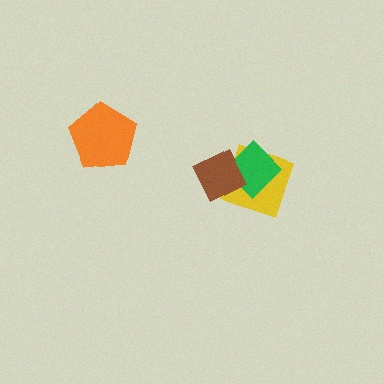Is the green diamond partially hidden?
Yes, it is partially covered by another shape.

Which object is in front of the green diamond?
The brown diamond is in front of the green diamond.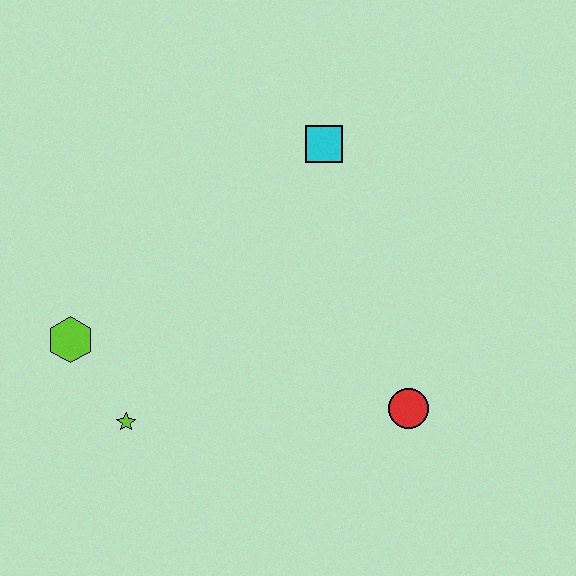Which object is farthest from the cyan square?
The lime star is farthest from the cyan square.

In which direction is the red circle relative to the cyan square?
The red circle is below the cyan square.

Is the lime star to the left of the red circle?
Yes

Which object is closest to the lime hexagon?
The lime star is closest to the lime hexagon.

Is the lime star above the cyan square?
No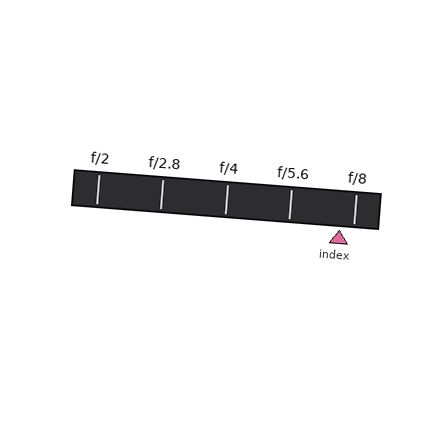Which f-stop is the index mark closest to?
The index mark is closest to f/8.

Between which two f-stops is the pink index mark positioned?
The index mark is between f/5.6 and f/8.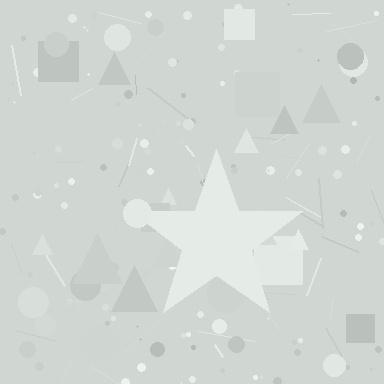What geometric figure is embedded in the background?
A star is embedded in the background.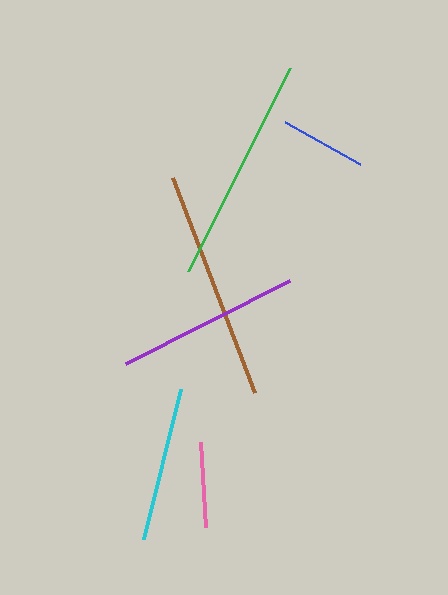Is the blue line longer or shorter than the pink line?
The blue line is longer than the pink line.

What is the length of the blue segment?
The blue segment is approximately 86 pixels long.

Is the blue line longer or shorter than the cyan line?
The cyan line is longer than the blue line.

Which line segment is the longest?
The brown line is the longest at approximately 230 pixels.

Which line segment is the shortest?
The pink line is the shortest at approximately 85 pixels.